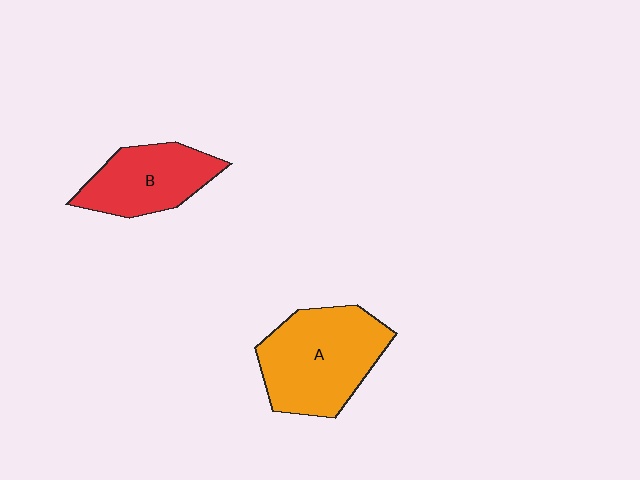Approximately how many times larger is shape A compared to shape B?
Approximately 1.4 times.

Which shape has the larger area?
Shape A (orange).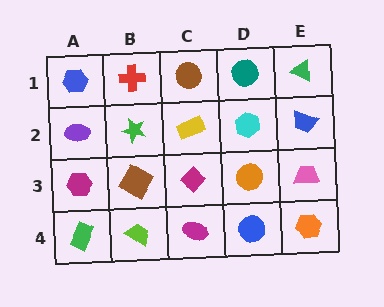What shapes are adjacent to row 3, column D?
A cyan hexagon (row 2, column D), a blue circle (row 4, column D), a magenta diamond (row 3, column C), a pink trapezoid (row 3, column E).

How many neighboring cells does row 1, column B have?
3.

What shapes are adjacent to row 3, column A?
A purple ellipse (row 2, column A), a green rectangle (row 4, column A), a brown diamond (row 3, column B).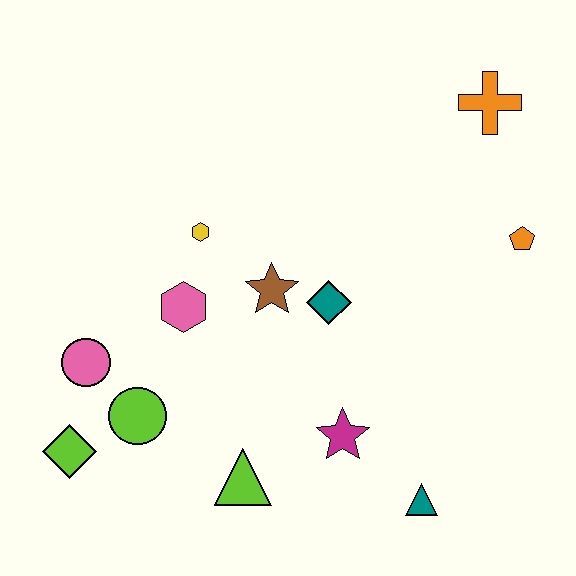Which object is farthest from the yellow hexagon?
The teal triangle is farthest from the yellow hexagon.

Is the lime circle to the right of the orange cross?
No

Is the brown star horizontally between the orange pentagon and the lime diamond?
Yes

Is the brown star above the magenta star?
Yes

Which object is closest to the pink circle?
The lime circle is closest to the pink circle.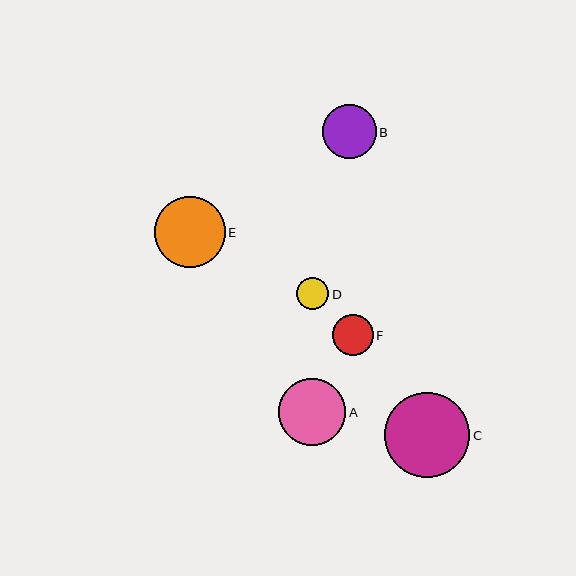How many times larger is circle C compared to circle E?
Circle C is approximately 1.2 times the size of circle E.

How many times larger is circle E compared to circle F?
Circle E is approximately 1.7 times the size of circle F.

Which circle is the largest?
Circle C is the largest with a size of approximately 85 pixels.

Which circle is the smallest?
Circle D is the smallest with a size of approximately 32 pixels.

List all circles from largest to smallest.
From largest to smallest: C, E, A, B, F, D.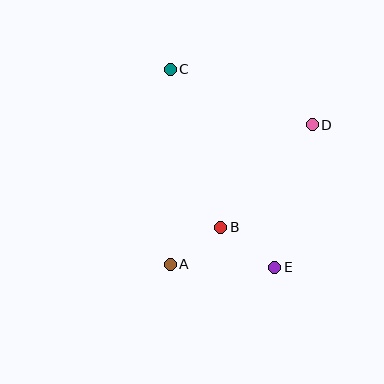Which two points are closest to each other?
Points A and B are closest to each other.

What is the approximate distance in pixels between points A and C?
The distance between A and C is approximately 195 pixels.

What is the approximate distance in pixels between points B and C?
The distance between B and C is approximately 166 pixels.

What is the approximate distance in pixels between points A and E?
The distance between A and E is approximately 105 pixels.